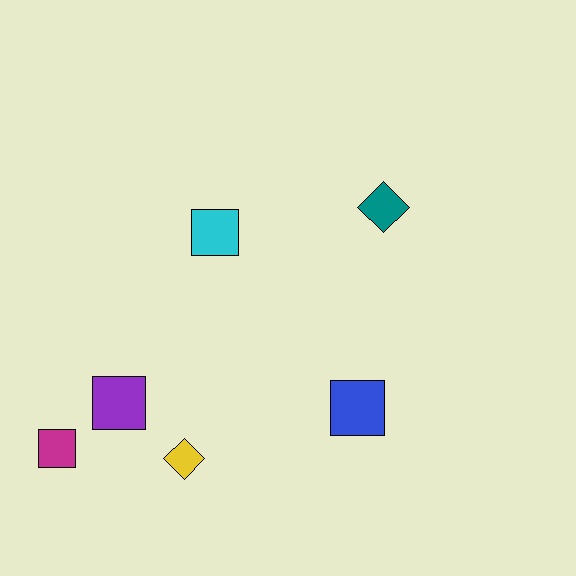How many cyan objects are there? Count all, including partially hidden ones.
There is 1 cyan object.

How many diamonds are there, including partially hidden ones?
There are 2 diamonds.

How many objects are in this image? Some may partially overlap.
There are 6 objects.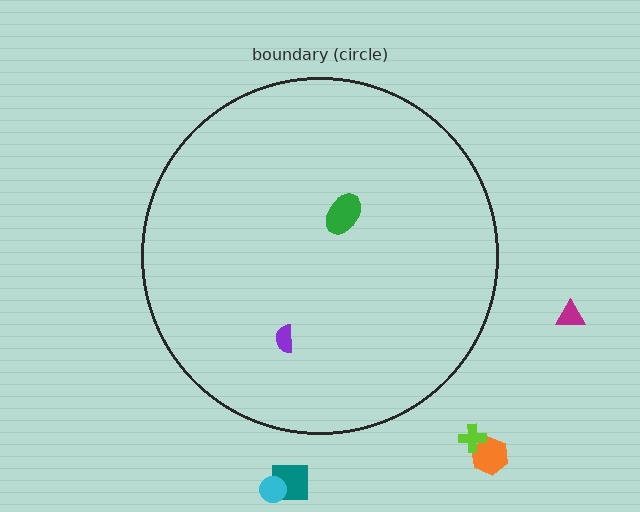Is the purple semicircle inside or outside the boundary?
Inside.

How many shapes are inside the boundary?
2 inside, 5 outside.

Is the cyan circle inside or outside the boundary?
Outside.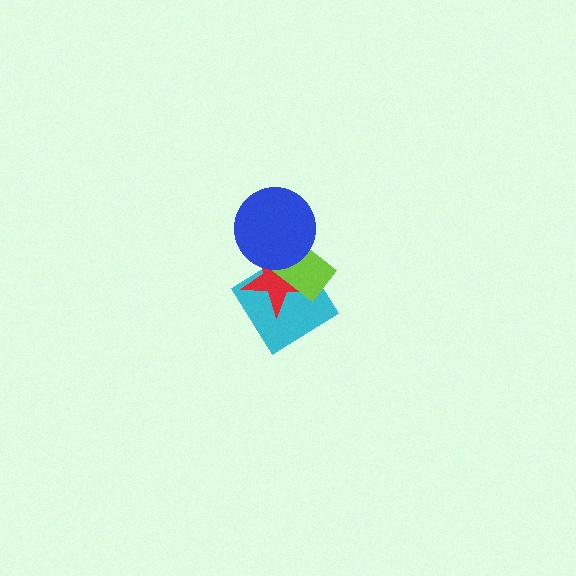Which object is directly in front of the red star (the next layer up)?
The lime rectangle is directly in front of the red star.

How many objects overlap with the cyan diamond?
2 objects overlap with the cyan diamond.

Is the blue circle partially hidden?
No, no other shape covers it.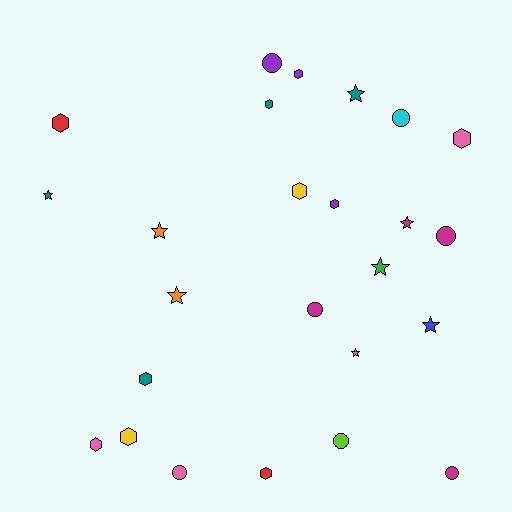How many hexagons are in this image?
There are 10 hexagons.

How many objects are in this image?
There are 25 objects.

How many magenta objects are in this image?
There are 4 magenta objects.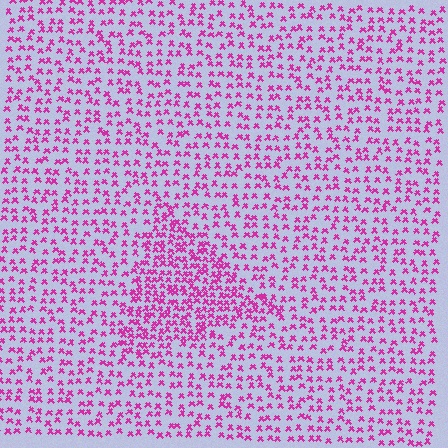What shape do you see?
I see a triangle.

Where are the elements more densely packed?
The elements are more densely packed inside the triangle boundary.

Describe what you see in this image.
The image contains small magenta elements arranged at two different densities. A triangle-shaped region is visible where the elements are more densely packed than the surrounding area.